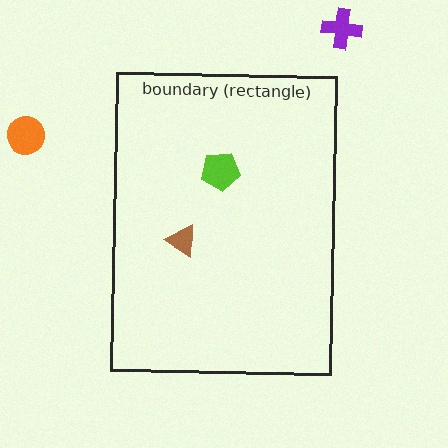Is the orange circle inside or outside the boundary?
Outside.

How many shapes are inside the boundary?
2 inside, 2 outside.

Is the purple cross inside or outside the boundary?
Outside.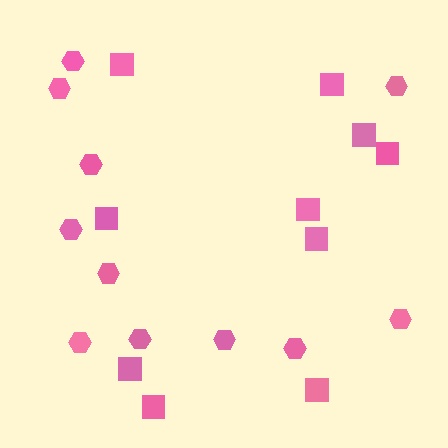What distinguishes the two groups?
There are 2 groups: one group of squares (10) and one group of hexagons (11).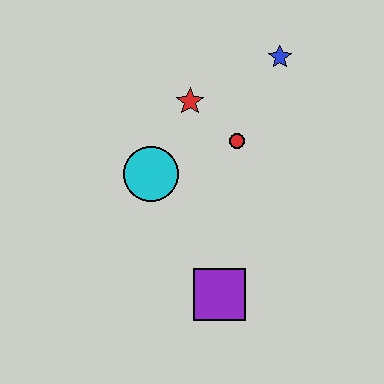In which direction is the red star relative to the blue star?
The red star is to the left of the blue star.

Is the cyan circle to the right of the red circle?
No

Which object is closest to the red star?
The red circle is closest to the red star.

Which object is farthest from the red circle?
The purple square is farthest from the red circle.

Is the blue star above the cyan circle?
Yes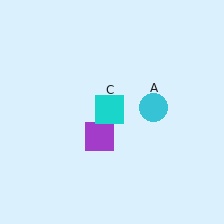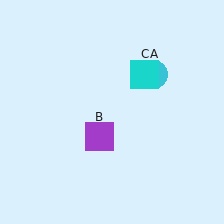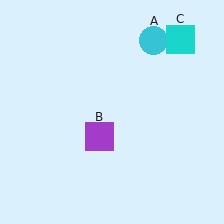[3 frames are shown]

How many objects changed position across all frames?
2 objects changed position: cyan circle (object A), cyan square (object C).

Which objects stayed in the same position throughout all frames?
Purple square (object B) remained stationary.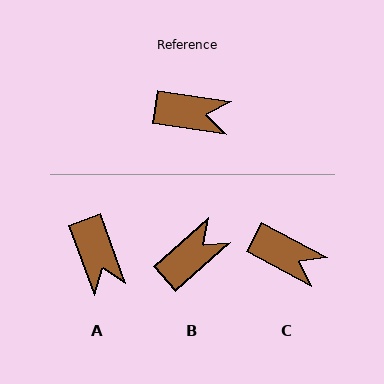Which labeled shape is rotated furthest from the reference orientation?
A, about 62 degrees away.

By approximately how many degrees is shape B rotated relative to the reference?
Approximately 50 degrees counter-clockwise.